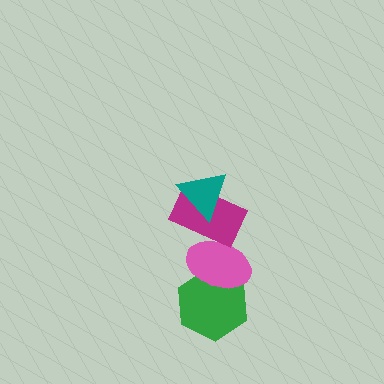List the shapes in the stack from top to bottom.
From top to bottom: the teal triangle, the magenta rectangle, the pink ellipse, the green hexagon.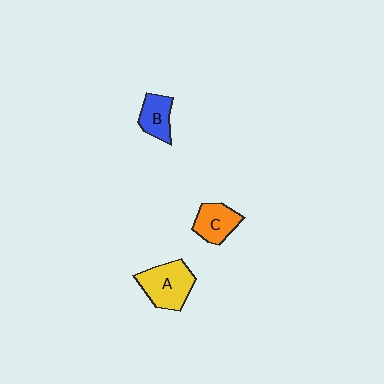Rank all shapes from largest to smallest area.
From largest to smallest: A (yellow), C (orange), B (blue).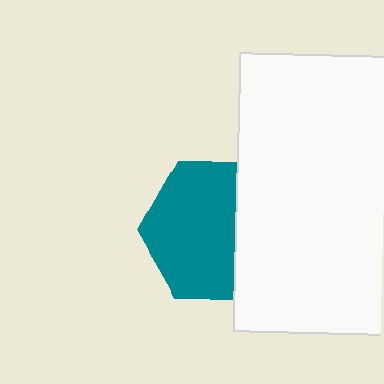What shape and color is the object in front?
The object in front is a white rectangle.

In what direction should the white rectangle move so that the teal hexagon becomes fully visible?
The white rectangle should move right. That is the shortest direction to clear the overlap and leave the teal hexagon fully visible.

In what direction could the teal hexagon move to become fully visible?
The teal hexagon could move left. That would shift it out from behind the white rectangle entirely.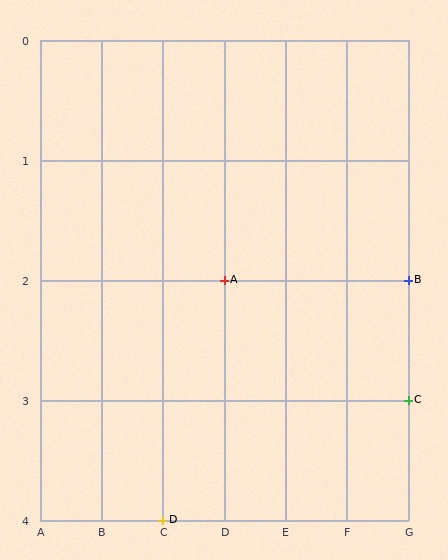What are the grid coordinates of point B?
Point B is at grid coordinates (G, 2).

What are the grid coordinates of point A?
Point A is at grid coordinates (D, 2).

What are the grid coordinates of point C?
Point C is at grid coordinates (G, 3).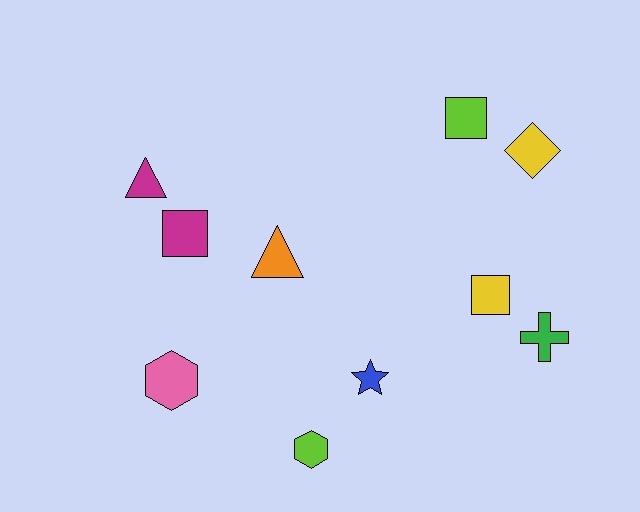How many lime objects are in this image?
There are 2 lime objects.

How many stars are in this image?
There is 1 star.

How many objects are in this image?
There are 10 objects.